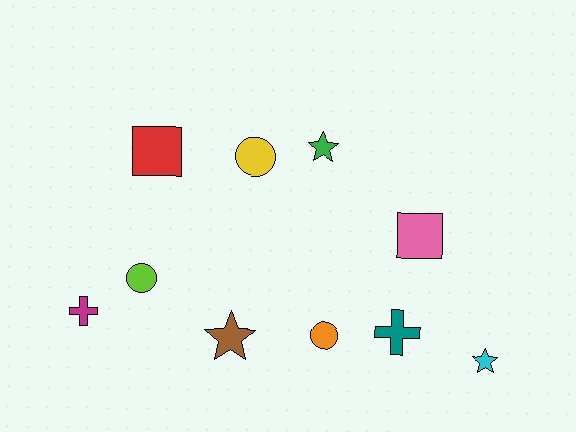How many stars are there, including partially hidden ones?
There are 3 stars.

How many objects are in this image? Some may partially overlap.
There are 10 objects.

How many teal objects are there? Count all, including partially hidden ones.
There is 1 teal object.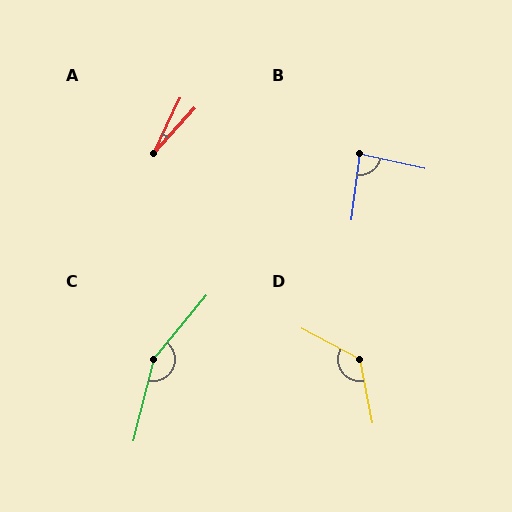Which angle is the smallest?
A, at approximately 17 degrees.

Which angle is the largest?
C, at approximately 154 degrees.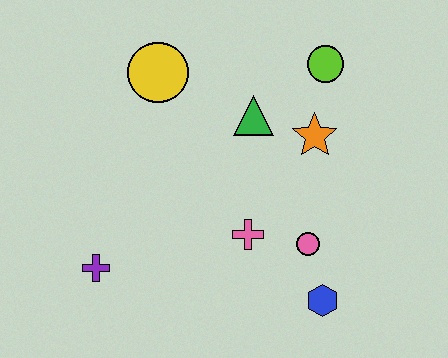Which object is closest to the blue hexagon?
The pink circle is closest to the blue hexagon.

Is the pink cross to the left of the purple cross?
No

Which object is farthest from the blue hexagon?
The yellow circle is farthest from the blue hexagon.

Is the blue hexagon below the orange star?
Yes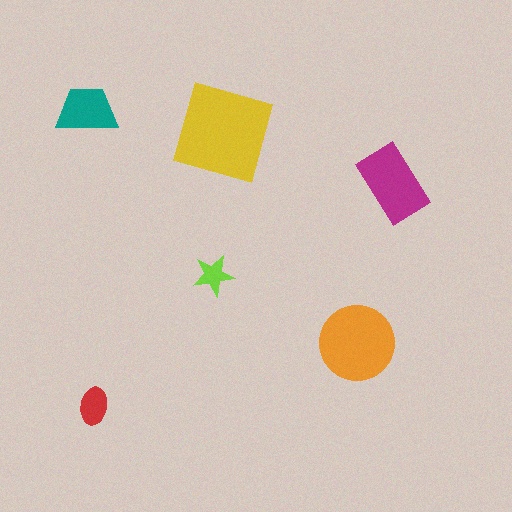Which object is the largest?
The yellow square.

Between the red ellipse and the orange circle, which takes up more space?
The orange circle.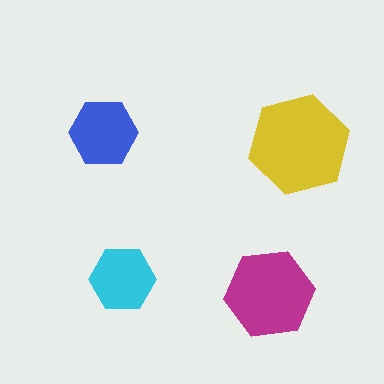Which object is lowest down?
The magenta hexagon is bottommost.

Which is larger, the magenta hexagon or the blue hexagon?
The magenta one.